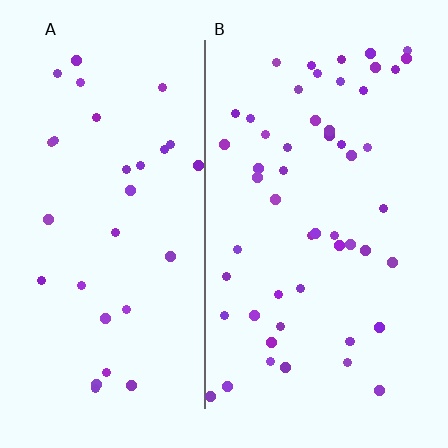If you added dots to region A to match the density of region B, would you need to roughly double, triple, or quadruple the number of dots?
Approximately double.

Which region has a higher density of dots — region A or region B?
B (the right).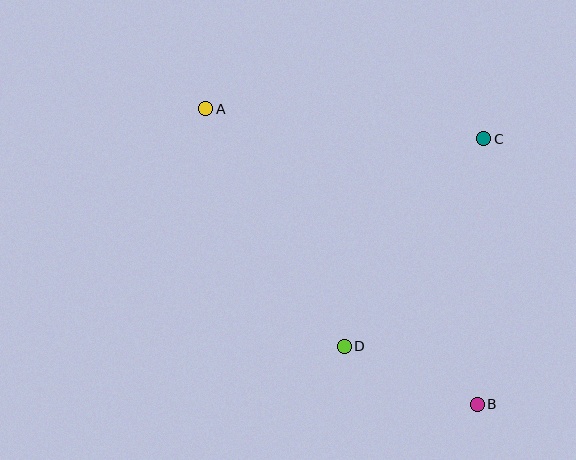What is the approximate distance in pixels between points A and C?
The distance between A and C is approximately 279 pixels.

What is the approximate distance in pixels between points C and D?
The distance between C and D is approximately 250 pixels.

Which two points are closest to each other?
Points B and D are closest to each other.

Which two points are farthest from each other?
Points A and B are farthest from each other.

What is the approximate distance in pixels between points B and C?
The distance between B and C is approximately 266 pixels.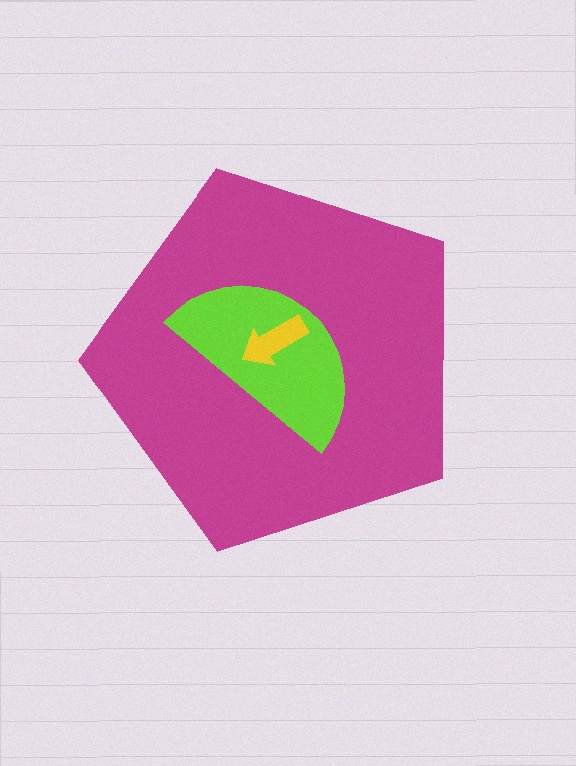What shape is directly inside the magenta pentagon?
The lime semicircle.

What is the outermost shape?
The magenta pentagon.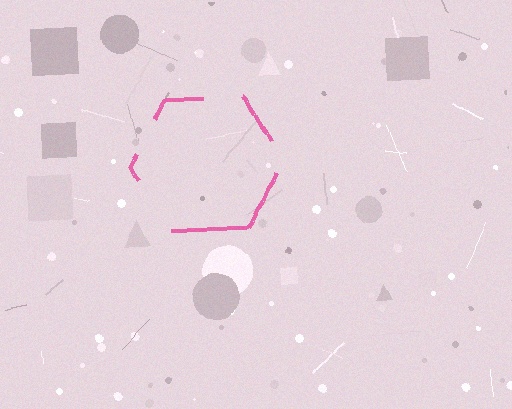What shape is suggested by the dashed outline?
The dashed outline suggests a hexagon.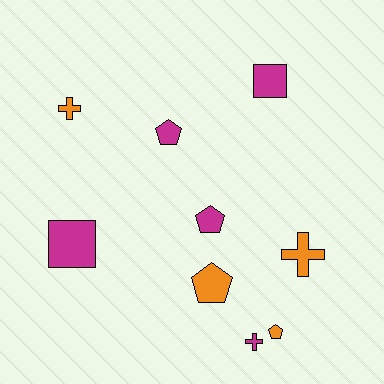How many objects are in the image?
There are 9 objects.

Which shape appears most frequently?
Pentagon, with 4 objects.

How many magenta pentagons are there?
There are 2 magenta pentagons.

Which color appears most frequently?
Magenta, with 5 objects.